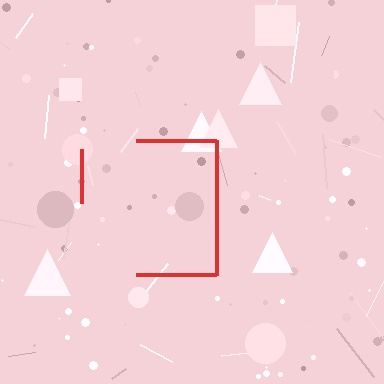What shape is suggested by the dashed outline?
The dashed outline suggests a square.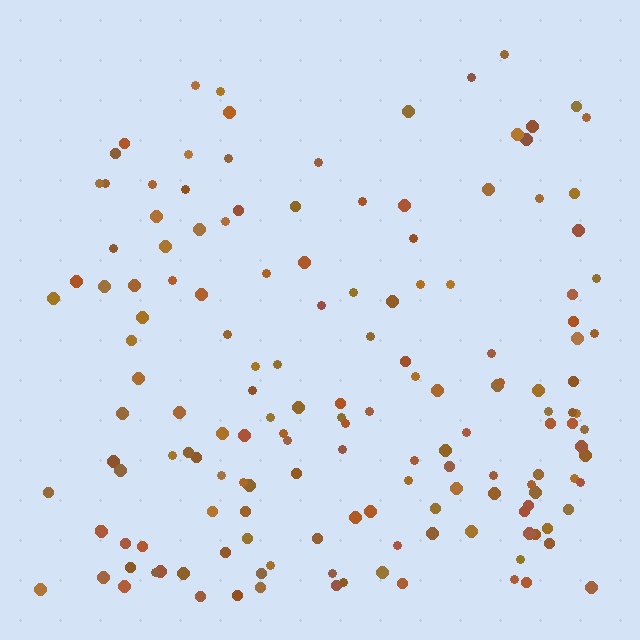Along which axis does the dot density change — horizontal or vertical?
Vertical.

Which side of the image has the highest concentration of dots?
The bottom.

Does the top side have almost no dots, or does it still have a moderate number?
Still a moderate number, just noticeably fewer than the bottom.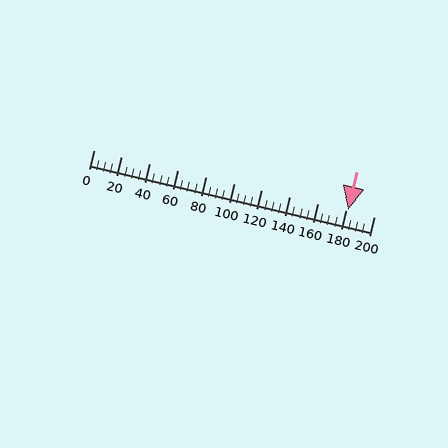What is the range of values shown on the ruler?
The ruler shows values from 0 to 200.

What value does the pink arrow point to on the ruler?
The pink arrow points to approximately 181.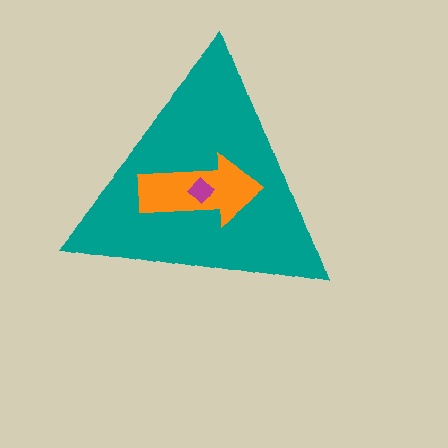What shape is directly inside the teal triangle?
The orange arrow.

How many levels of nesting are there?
3.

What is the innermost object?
The magenta diamond.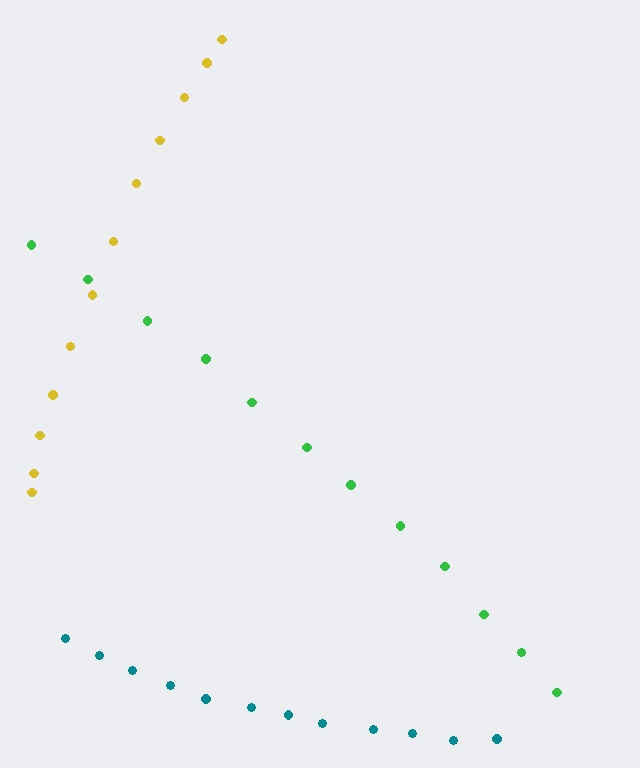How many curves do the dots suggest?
There are 3 distinct paths.